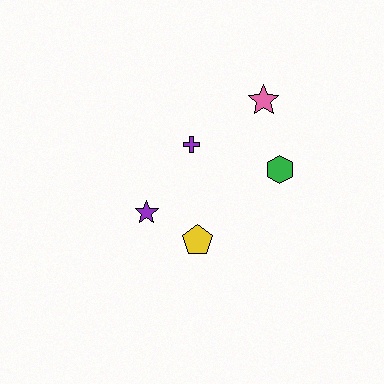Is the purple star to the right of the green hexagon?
No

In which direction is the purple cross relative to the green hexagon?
The purple cross is to the left of the green hexagon.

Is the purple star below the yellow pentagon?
No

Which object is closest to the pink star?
The green hexagon is closest to the pink star.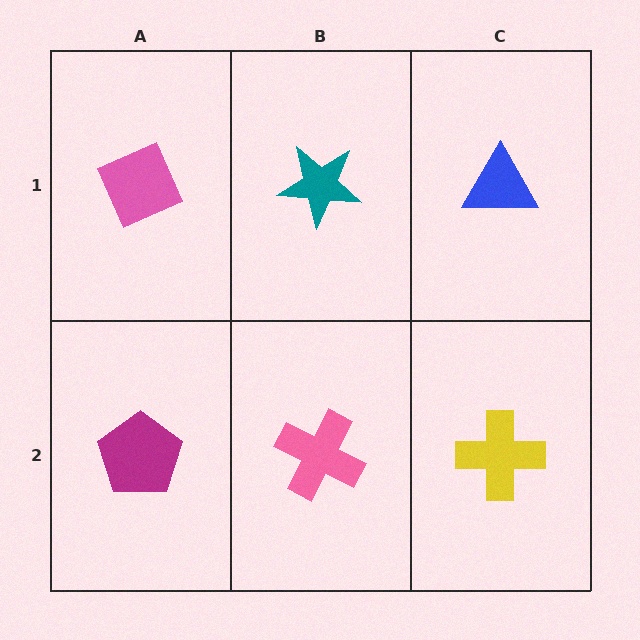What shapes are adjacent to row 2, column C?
A blue triangle (row 1, column C), a pink cross (row 2, column B).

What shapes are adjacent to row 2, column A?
A pink diamond (row 1, column A), a pink cross (row 2, column B).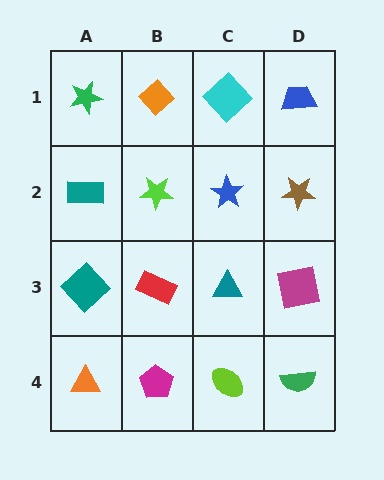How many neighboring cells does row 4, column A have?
2.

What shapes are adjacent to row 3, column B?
A lime star (row 2, column B), a magenta pentagon (row 4, column B), a teal diamond (row 3, column A), a teal triangle (row 3, column C).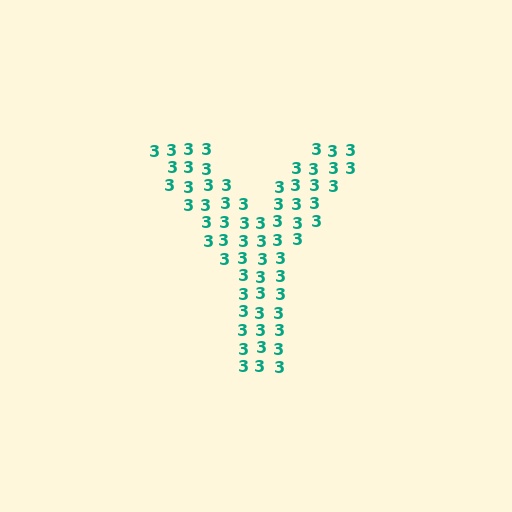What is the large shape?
The large shape is the letter Y.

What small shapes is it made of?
It is made of small digit 3's.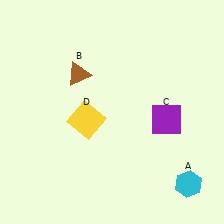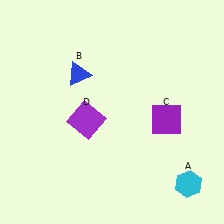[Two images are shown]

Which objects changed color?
B changed from brown to blue. D changed from yellow to purple.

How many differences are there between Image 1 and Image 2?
There are 2 differences between the two images.